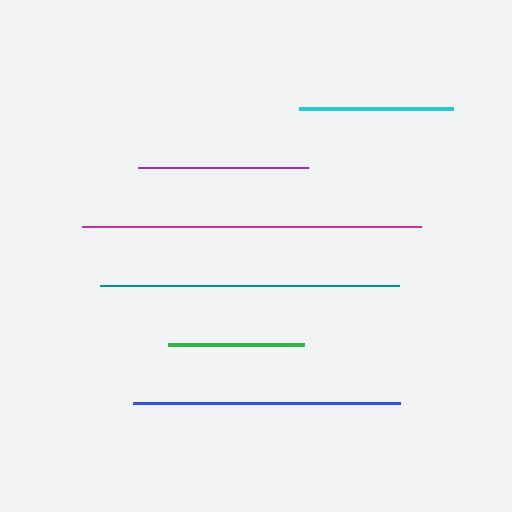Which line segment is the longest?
The magenta line is the longest at approximately 340 pixels.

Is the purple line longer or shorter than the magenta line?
The magenta line is longer than the purple line.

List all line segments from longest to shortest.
From longest to shortest: magenta, teal, blue, purple, cyan, green.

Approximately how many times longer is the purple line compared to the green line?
The purple line is approximately 1.3 times the length of the green line.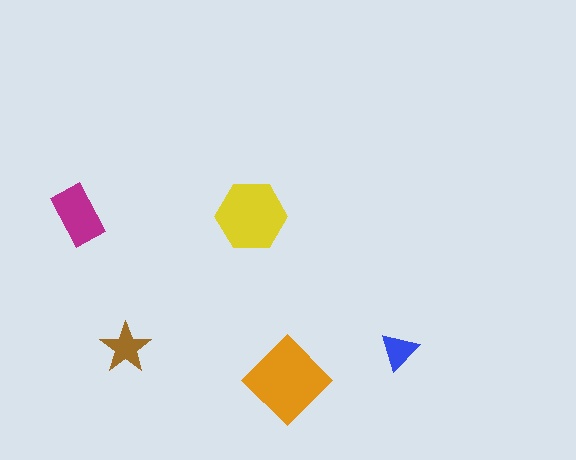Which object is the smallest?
The blue triangle.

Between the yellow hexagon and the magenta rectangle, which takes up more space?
The yellow hexagon.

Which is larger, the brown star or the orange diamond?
The orange diamond.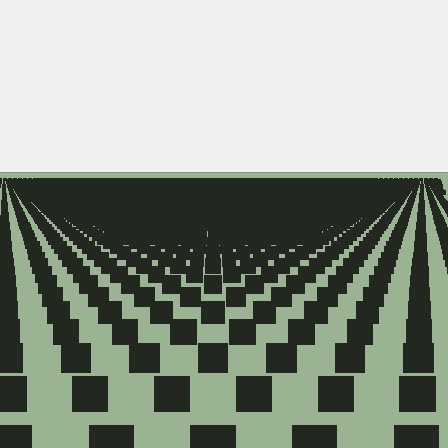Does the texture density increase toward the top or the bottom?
Density increases toward the top.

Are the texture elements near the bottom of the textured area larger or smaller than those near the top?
Larger. Near the bottom, elements are closer to the viewer and appear at a bigger on-screen size.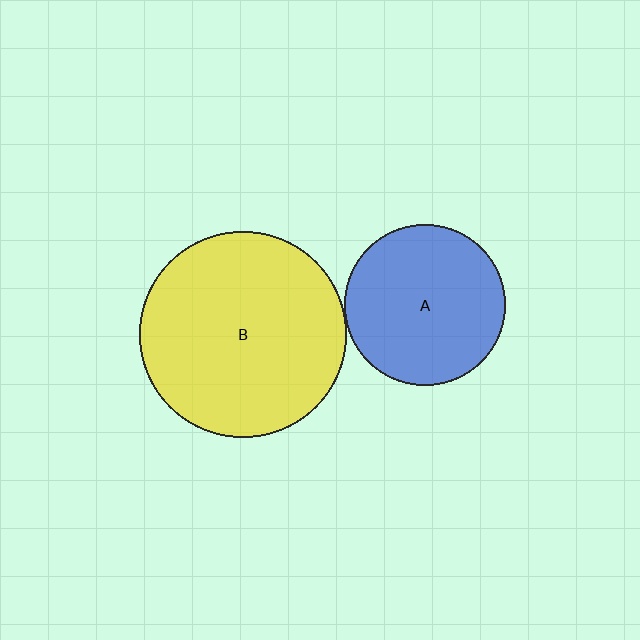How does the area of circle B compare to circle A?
Approximately 1.7 times.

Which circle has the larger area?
Circle B (yellow).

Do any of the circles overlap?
No, none of the circles overlap.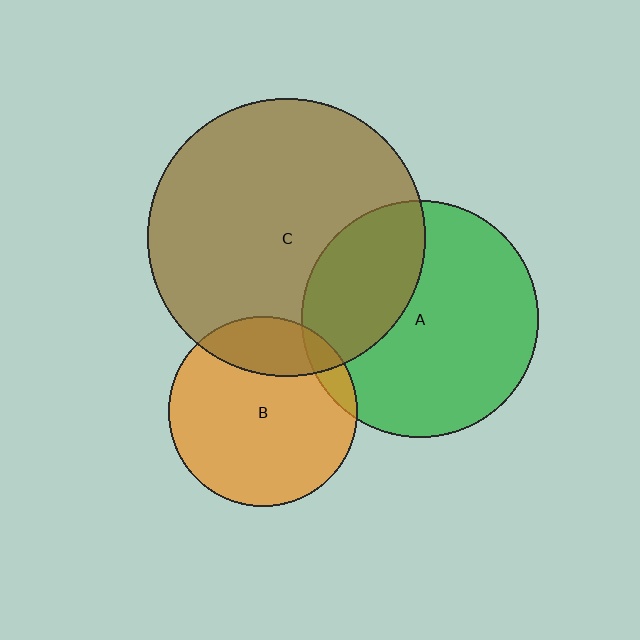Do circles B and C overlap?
Yes.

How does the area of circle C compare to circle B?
Approximately 2.2 times.